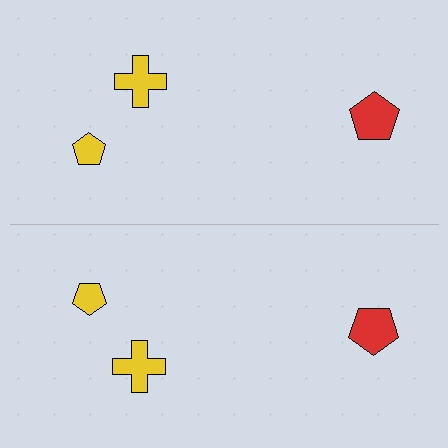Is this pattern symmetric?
Yes, this pattern has bilateral (reflection) symmetry.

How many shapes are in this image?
There are 6 shapes in this image.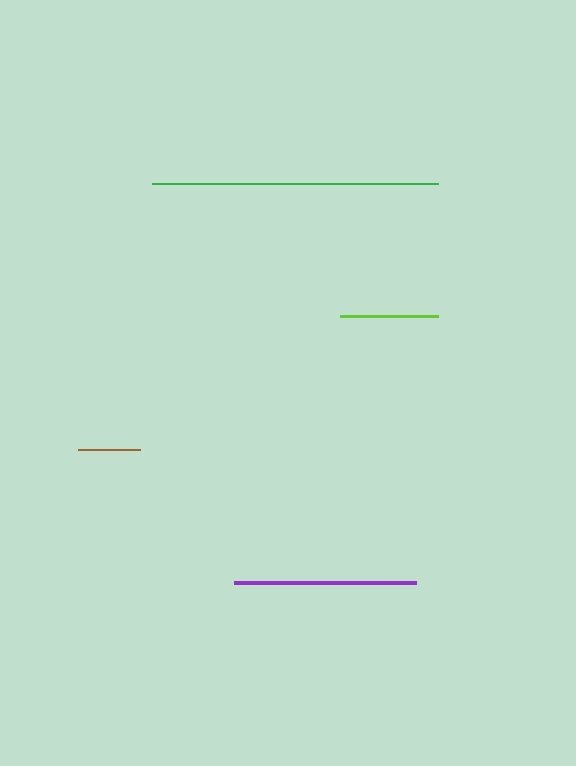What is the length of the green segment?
The green segment is approximately 286 pixels long.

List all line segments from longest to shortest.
From longest to shortest: green, purple, lime, brown.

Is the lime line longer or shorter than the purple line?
The purple line is longer than the lime line.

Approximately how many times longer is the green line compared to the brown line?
The green line is approximately 4.6 times the length of the brown line.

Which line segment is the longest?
The green line is the longest at approximately 286 pixels.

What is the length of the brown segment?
The brown segment is approximately 62 pixels long.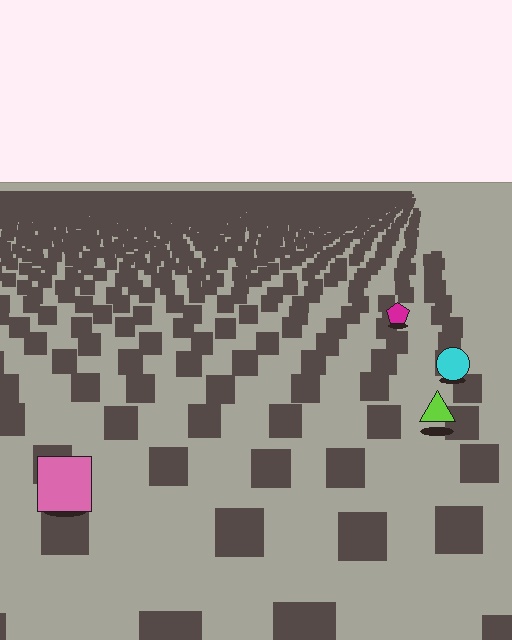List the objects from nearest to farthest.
From nearest to farthest: the pink square, the lime triangle, the cyan circle, the magenta pentagon.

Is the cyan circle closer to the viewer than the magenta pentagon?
Yes. The cyan circle is closer — you can tell from the texture gradient: the ground texture is coarser near it.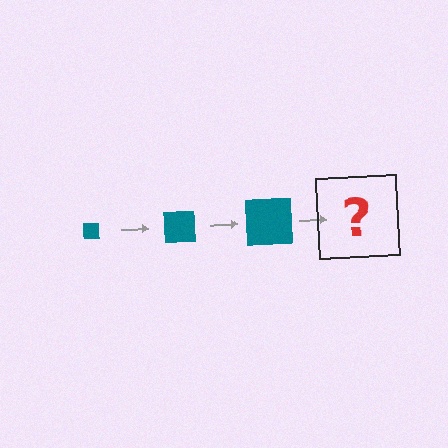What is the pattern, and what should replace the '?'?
The pattern is that the square gets progressively larger each step. The '?' should be a teal square, larger than the previous one.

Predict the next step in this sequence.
The next step is a teal square, larger than the previous one.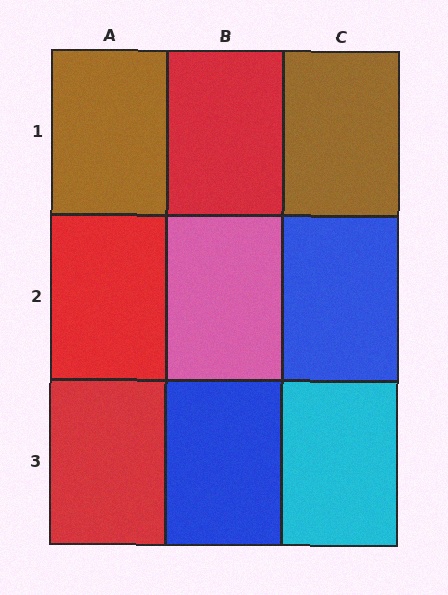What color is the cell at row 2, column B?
Pink.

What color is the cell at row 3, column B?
Blue.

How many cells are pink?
1 cell is pink.